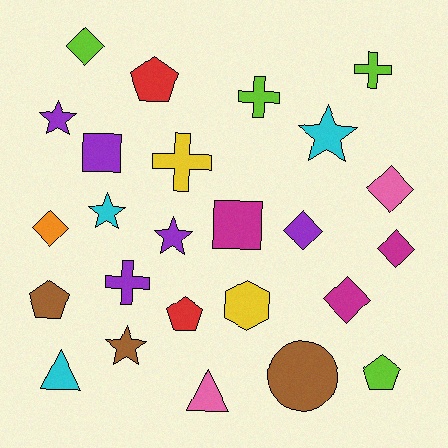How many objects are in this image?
There are 25 objects.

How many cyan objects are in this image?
There are 3 cyan objects.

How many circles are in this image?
There is 1 circle.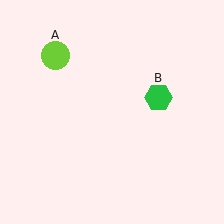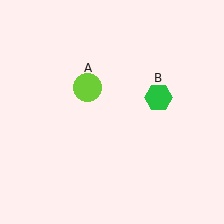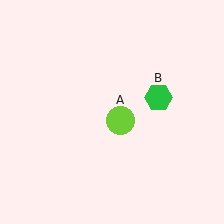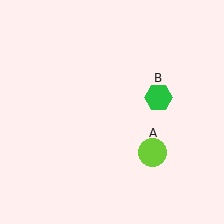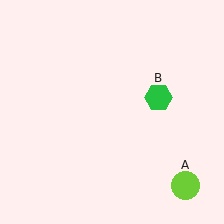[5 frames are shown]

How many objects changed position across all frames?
1 object changed position: lime circle (object A).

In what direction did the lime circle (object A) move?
The lime circle (object A) moved down and to the right.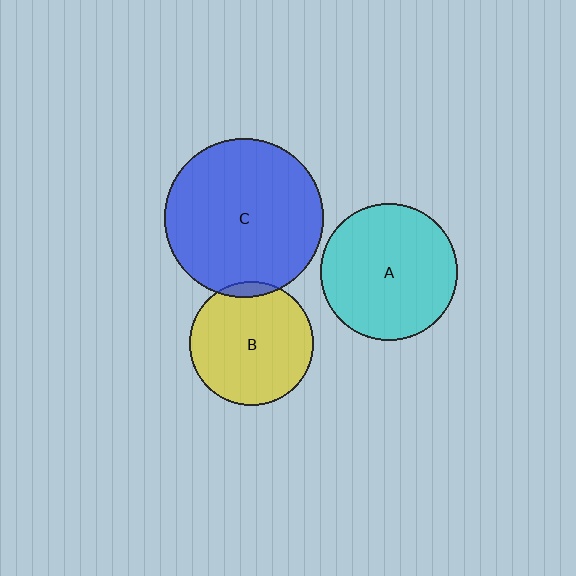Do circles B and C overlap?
Yes.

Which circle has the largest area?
Circle C (blue).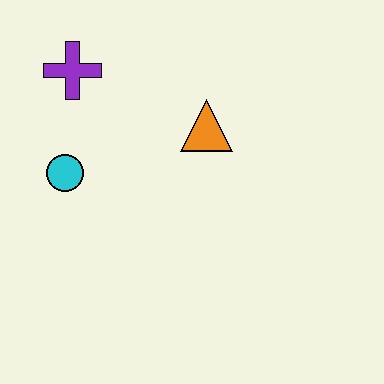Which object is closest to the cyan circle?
The purple cross is closest to the cyan circle.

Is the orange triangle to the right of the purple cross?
Yes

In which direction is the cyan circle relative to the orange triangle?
The cyan circle is to the left of the orange triangle.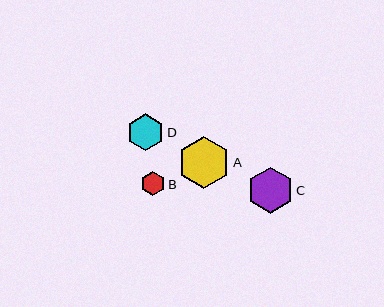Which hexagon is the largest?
Hexagon A is the largest with a size of approximately 52 pixels.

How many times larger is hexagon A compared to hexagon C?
Hexagon A is approximately 1.1 times the size of hexagon C.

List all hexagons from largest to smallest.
From largest to smallest: A, C, D, B.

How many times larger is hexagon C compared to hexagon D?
Hexagon C is approximately 1.2 times the size of hexagon D.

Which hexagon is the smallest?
Hexagon B is the smallest with a size of approximately 24 pixels.